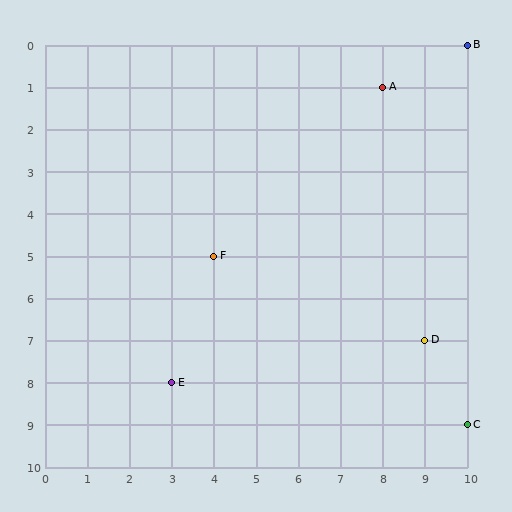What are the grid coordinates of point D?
Point D is at grid coordinates (9, 7).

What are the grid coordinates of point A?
Point A is at grid coordinates (8, 1).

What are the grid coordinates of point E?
Point E is at grid coordinates (3, 8).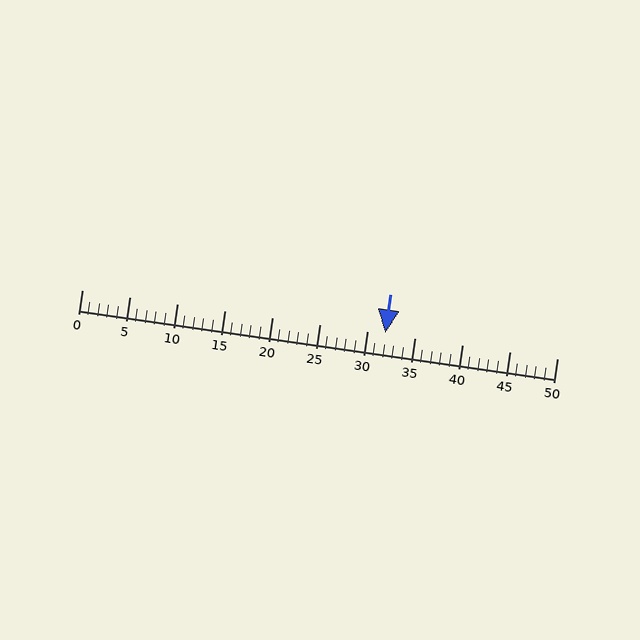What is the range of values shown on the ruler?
The ruler shows values from 0 to 50.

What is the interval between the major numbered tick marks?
The major tick marks are spaced 5 units apart.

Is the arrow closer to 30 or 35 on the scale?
The arrow is closer to 30.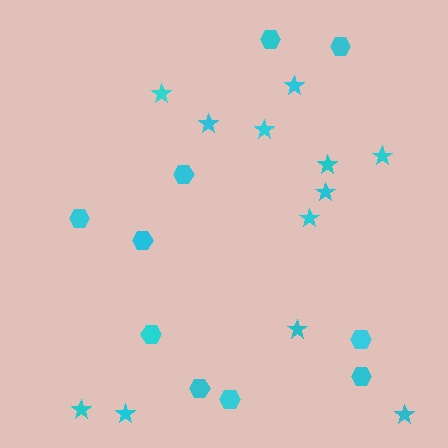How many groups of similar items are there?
There are 2 groups: one group of hexagons (10) and one group of stars (12).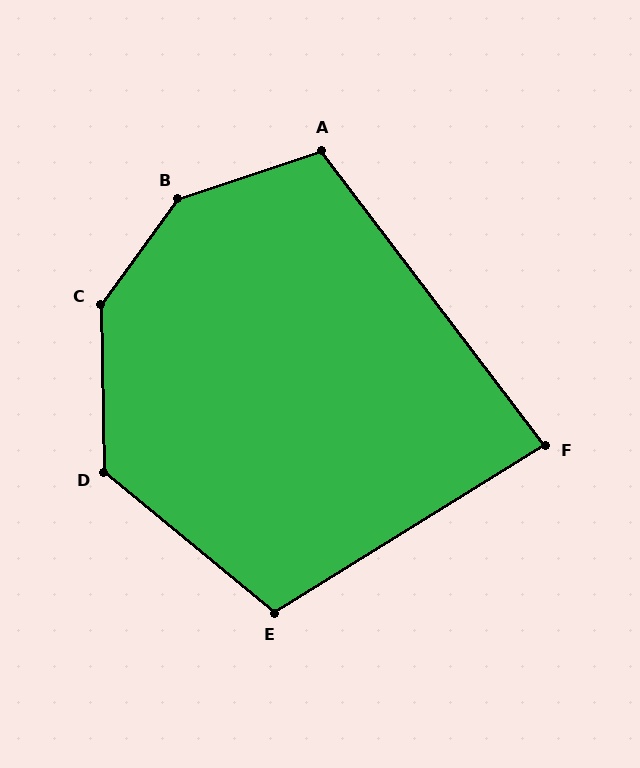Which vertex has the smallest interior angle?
F, at approximately 85 degrees.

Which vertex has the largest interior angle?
B, at approximately 145 degrees.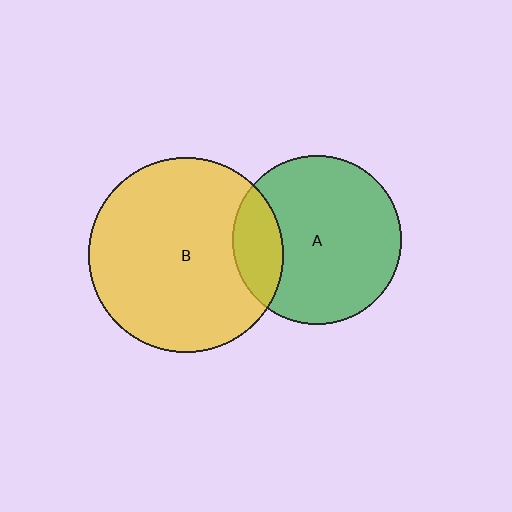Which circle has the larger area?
Circle B (yellow).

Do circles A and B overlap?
Yes.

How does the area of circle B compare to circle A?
Approximately 1.3 times.